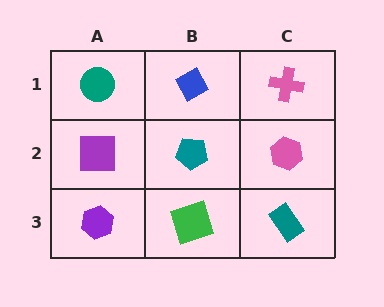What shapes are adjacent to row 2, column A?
A teal circle (row 1, column A), a purple hexagon (row 3, column A), a teal pentagon (row 2, column B).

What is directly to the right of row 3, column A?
A green square.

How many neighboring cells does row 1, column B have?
3.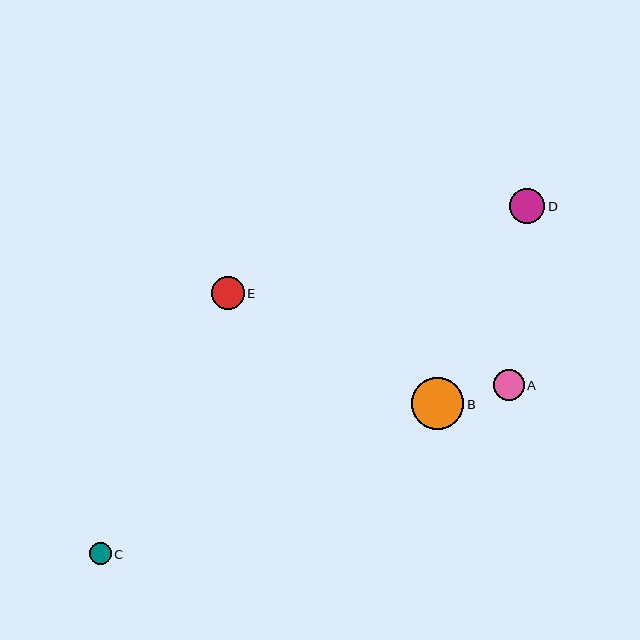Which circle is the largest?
Circle B is the largest with a size of approximately 52 pixels.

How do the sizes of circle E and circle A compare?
Circle E and circle A are approximately the same size.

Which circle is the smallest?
Circle C is the smallest with a size of approximately 22 pixels.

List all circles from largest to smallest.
From largest to smallest: B, D, E, A, C.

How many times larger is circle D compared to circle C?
Circle D is approximately 1.6 times the size of circle C.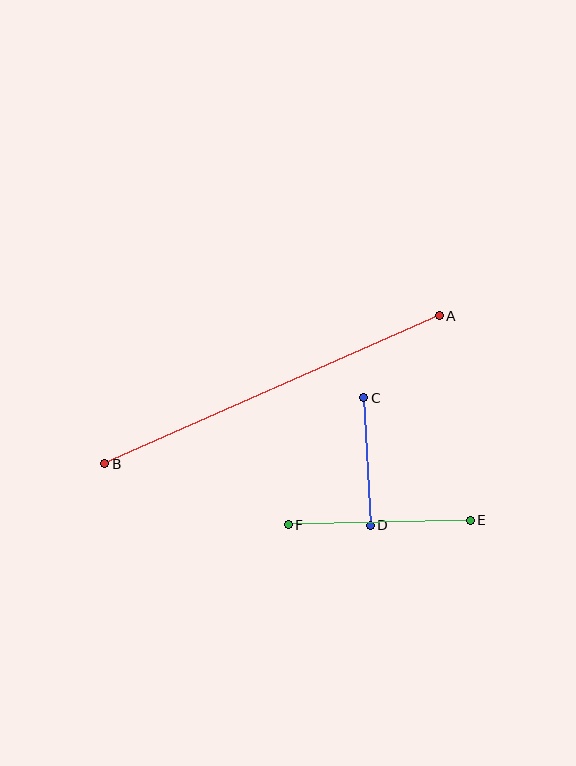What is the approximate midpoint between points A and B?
The midpoint is at approximately (272, 390) pixels.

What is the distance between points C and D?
The distance is approximately 127 pixels.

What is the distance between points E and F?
The distance is approximately 182 pixels.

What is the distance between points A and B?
The distance is approximately 366 pixels.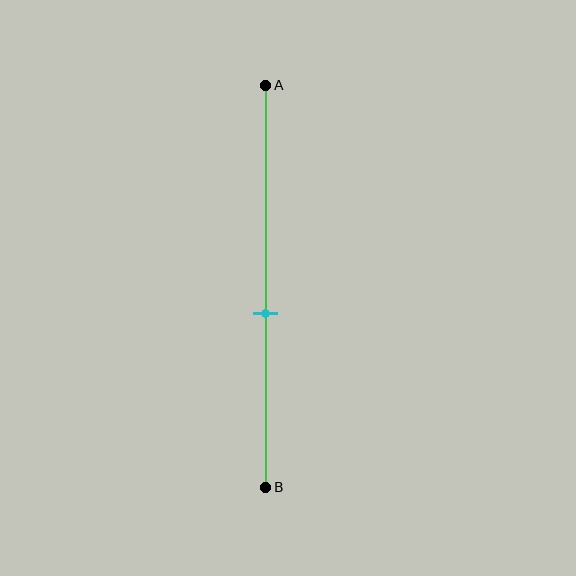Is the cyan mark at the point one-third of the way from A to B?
No, the mark is at about 55% from A, not at the 33% one-third point.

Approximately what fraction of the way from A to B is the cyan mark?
The cyan mark is approximately 55% of the way from A to B.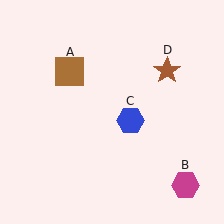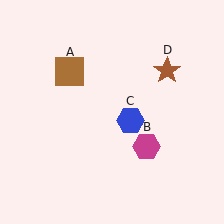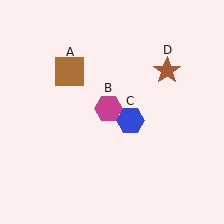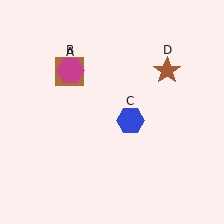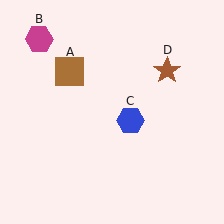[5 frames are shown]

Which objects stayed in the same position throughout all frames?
Brown square (object A) and blue hexagon (object C) and brown star (object D) remained stationary.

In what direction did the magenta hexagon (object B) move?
The magenta hexagon (object B) moved up and to the left.